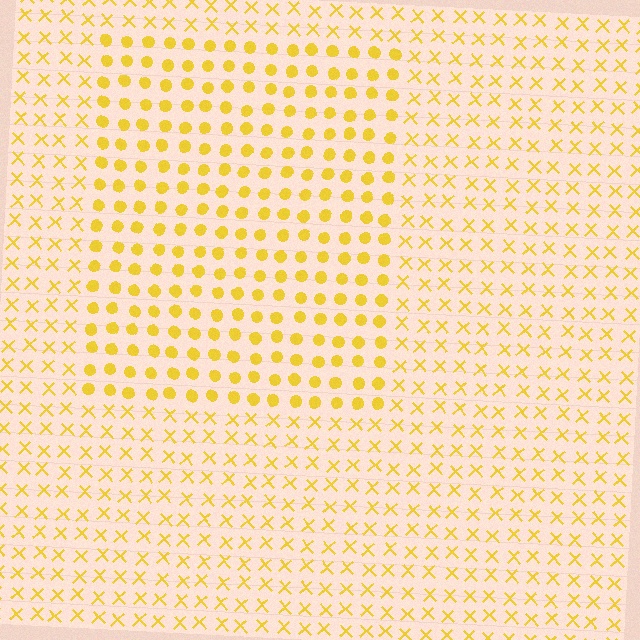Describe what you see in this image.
The image is filled with small yellow elements arranged in a uniform grid. A rectangle-shaped region contains circles, while the surrounding area contains X marks. The boundary is defined purely by the change in element shape.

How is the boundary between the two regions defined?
The boundary is defined by a change in element shape: circles inside vs. X marks outside. All elements share the same color and spacing.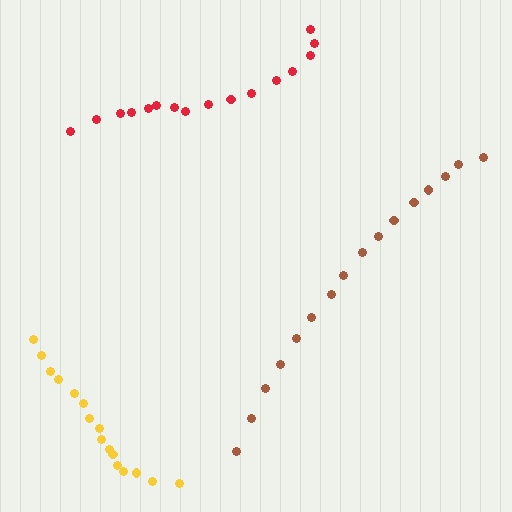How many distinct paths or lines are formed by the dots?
There are 3 distinct paths.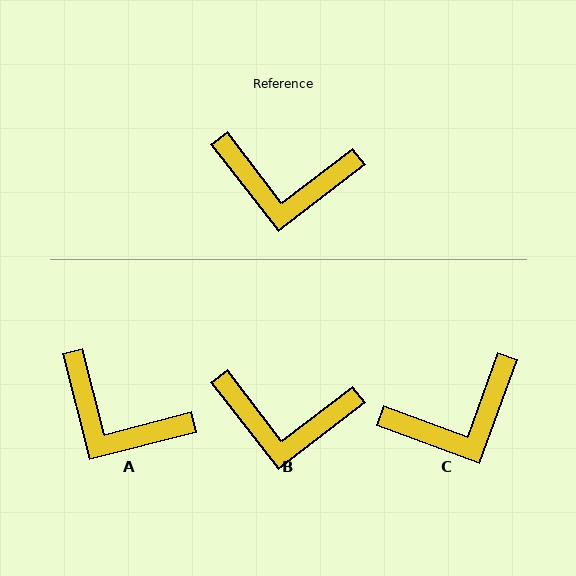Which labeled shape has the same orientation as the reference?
B.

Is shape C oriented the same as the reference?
No, it is off by about 32 degrees.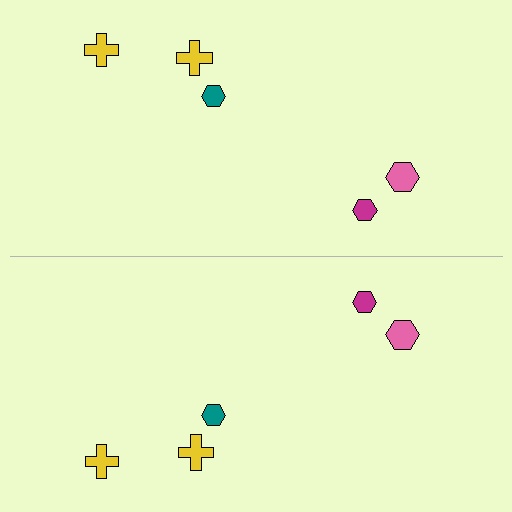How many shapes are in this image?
There are 10 shapes in this image.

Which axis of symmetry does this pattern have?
The pattern has a horizontal axis of symmetry running through the center of the image.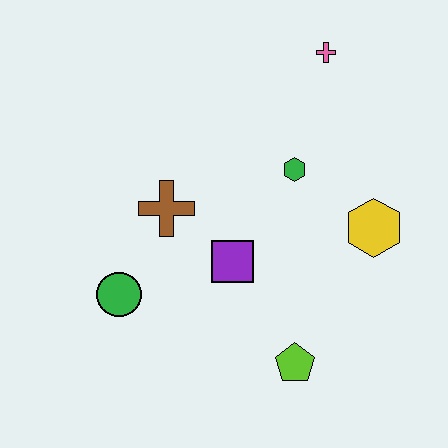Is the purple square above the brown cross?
No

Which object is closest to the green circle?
The brown cross is closest to the green circle.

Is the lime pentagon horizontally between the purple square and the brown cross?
No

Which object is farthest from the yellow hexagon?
The green circle is farthest from the yellow hexagon.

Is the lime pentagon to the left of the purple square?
No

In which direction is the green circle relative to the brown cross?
The green circle is below the brown cross.